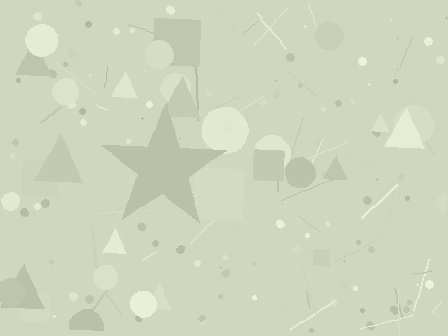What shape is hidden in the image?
A star is hidden in the image.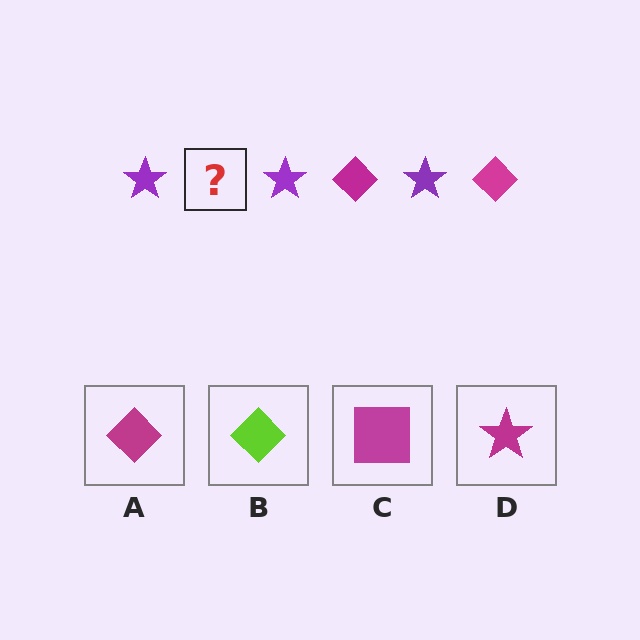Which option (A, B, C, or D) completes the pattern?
A.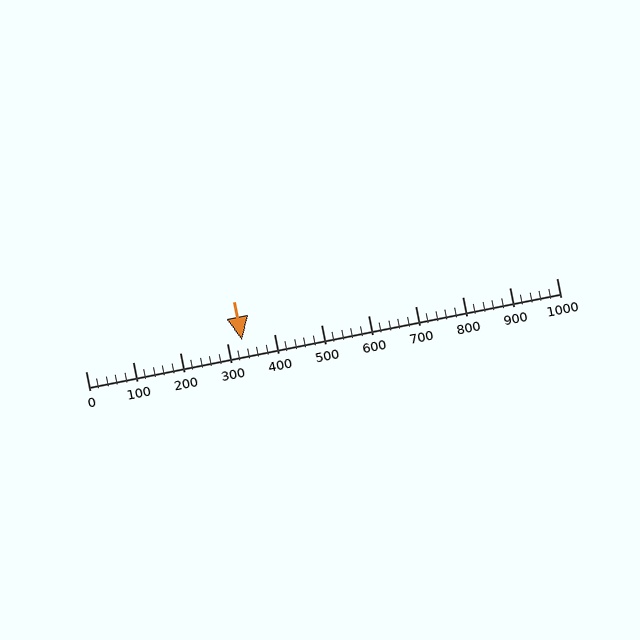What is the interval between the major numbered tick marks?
The major tick marks are spaced 100 units apart.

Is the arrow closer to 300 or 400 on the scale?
The arrow is closer to 300.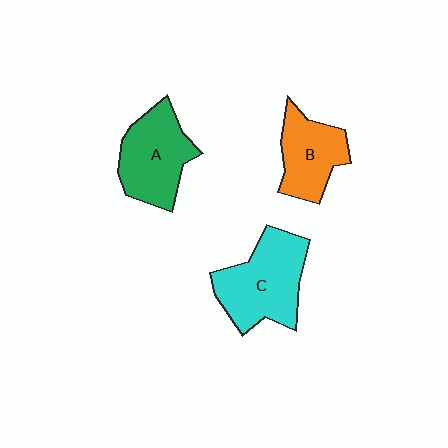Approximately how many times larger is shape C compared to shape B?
Approximately 1.4 times.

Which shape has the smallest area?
Shape B (orange).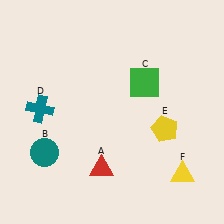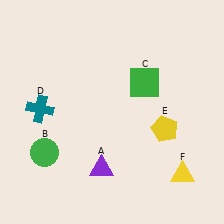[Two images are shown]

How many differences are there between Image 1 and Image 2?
There are 2 differences between the two images.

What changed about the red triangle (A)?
In Image 1, A is red. In Image 2, it changed to purple.